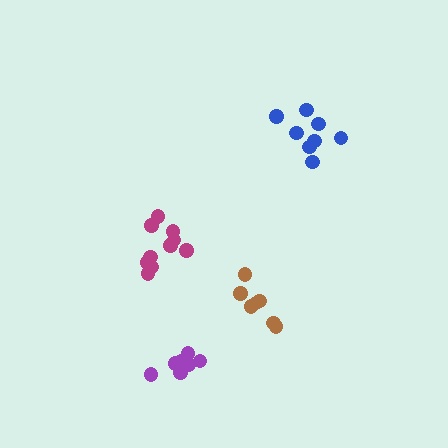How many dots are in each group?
Group 1: 8 dots, Group 2: 7 dots, Group 3: 8 dots, Group 4: 10 dots (33 total).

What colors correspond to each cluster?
The clusters are colored: blue, brown, purple, magenta.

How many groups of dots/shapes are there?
There are 4 groups.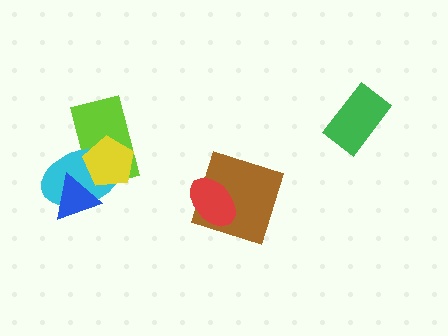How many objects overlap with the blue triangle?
2 objects overlap with the blue triangle.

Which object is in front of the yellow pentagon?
The blue triangle is in front of the yellow pentagon.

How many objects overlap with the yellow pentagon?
3 objects overlap with the yellow pentagon.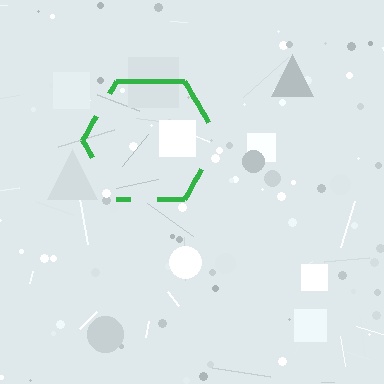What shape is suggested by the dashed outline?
The dashed outline suggests a hexagon.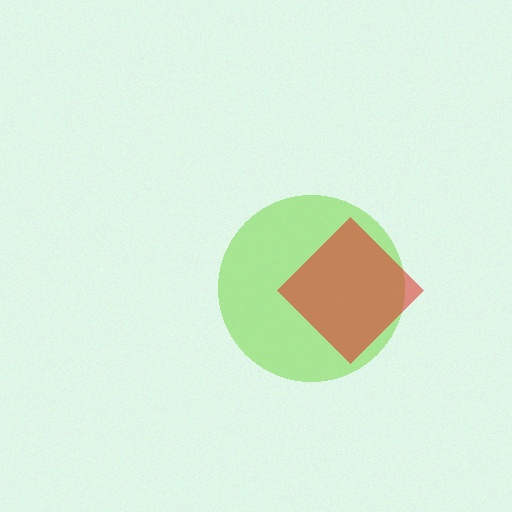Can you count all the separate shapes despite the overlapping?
Yes, there are 2 separate shapes.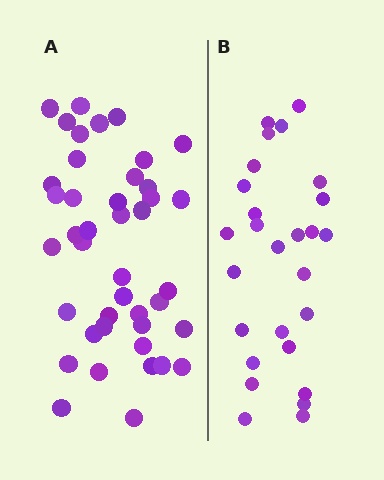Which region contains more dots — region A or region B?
Region A (the left region) has more dots.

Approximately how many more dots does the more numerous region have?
Region A has approximately 15 more dots than region B.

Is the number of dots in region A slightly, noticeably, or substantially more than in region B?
Region A has substantially more. The ratio is roughly 1.6 to 1.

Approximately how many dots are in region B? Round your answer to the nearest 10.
About 30 dots. (The exact count is 27, which rounds to 30.)